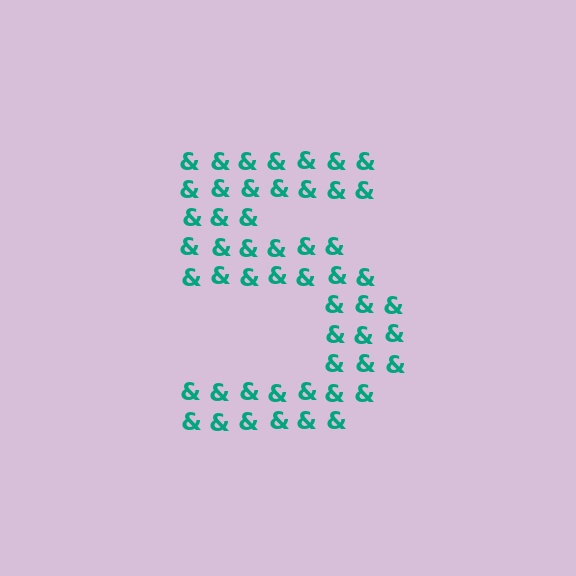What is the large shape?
The large shape is the digit 5.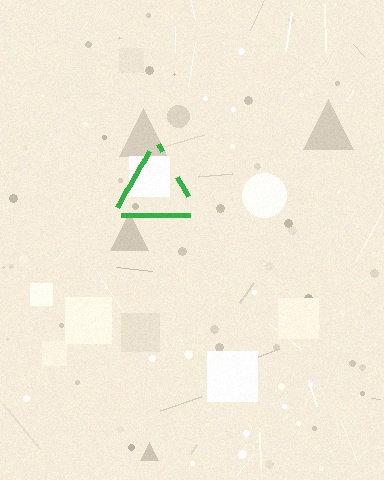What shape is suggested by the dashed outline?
The dashed outline suggests a triangle.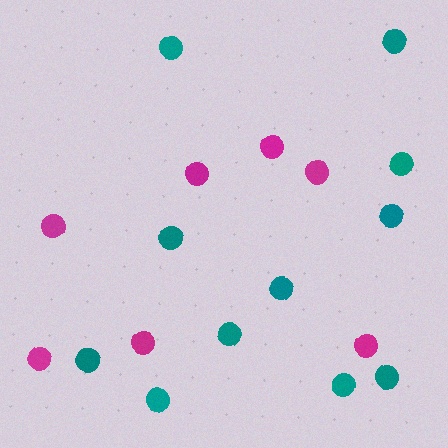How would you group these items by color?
There are 2 groups: one group of teal circles (11) and one group of magenta circles (7).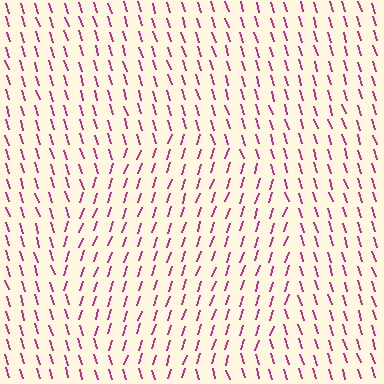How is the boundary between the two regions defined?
The boundary is defined purely by a change in line orientation (approximately 35 degrees difference). All lines are the same color and thickness.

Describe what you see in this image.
The image is filled with small magenta line segments. A circle region in the image has lines oriented differently from the surrounding lines, creating a visible texture boundary.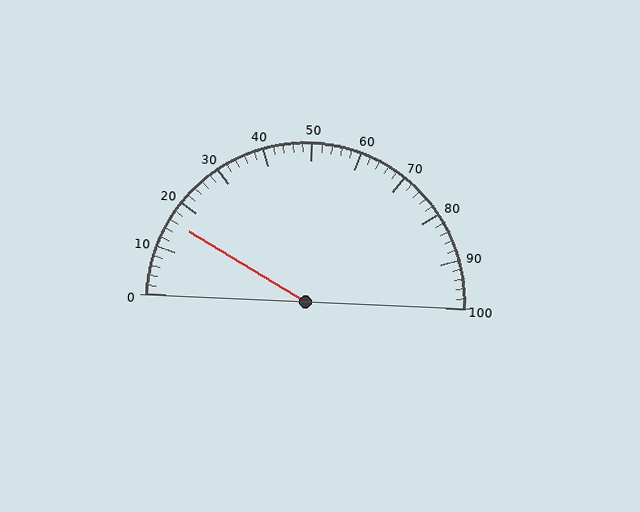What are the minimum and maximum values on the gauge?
The gauge ranges from 0 to 100.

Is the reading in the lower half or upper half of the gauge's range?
The reading is in the lower half of the range (0 to 100).